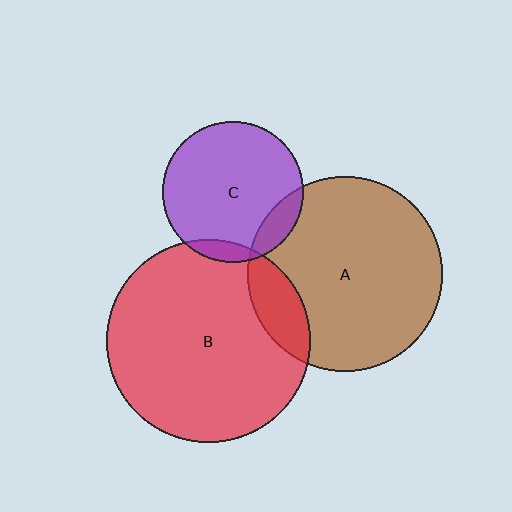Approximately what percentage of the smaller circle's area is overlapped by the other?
Approximately 10%.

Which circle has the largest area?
Circle B (red).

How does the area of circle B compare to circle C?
Approximately 2.1 times.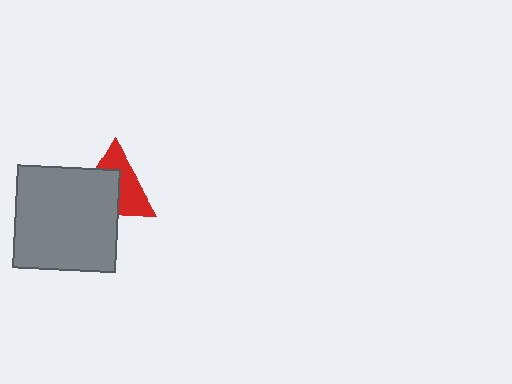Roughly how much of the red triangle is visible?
About half of it is visible (roughly 50%).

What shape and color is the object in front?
The object in front is a gray square.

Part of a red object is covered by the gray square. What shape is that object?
It is a triangle.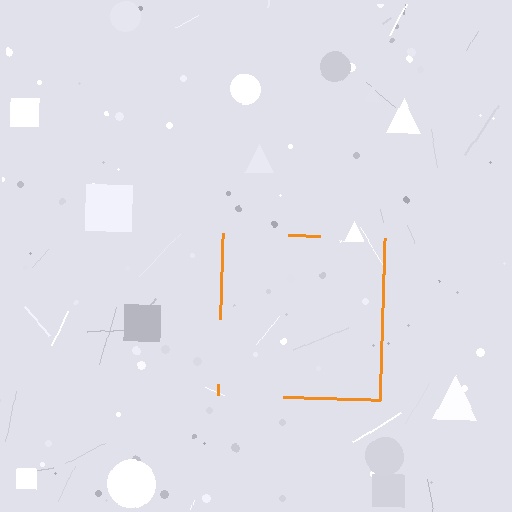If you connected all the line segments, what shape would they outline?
They would outline a square.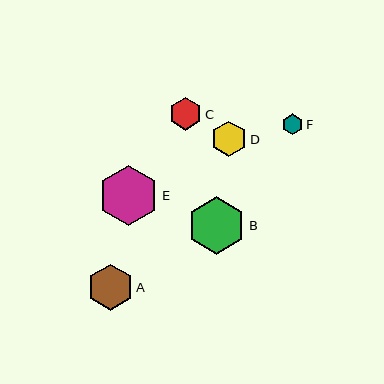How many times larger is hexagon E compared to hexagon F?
Hexagon E is approximately 2.9 times the size of hexagon F.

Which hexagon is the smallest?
Hexagon F is the smallest with a size of approximately 21 pixels.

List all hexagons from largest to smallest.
From largest to smallest: E, B, A, D, C, F.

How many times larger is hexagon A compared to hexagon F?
Hexagon A is approximately 2.3 times the size of hexagon F.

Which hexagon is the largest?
Hexagon E is the largest with a size of approximately 60 pixels.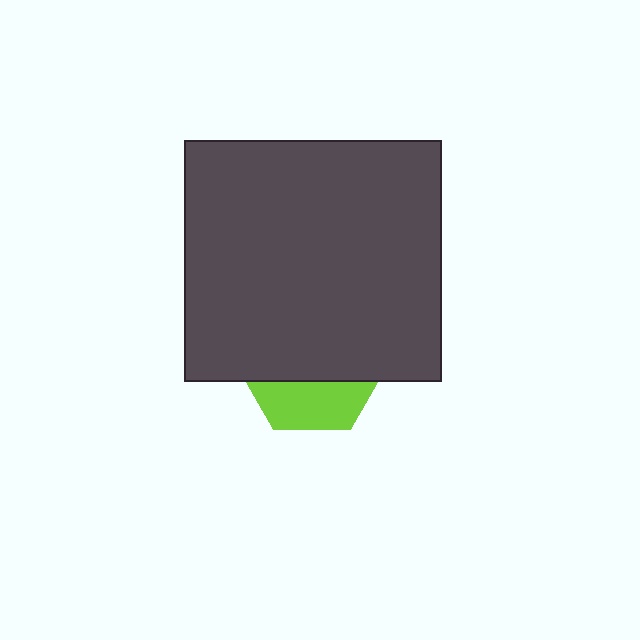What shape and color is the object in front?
The object in front is a dark gray rectangle.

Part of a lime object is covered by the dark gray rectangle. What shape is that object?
It is a hexagon.